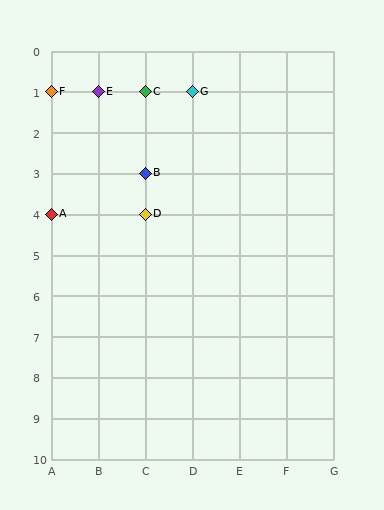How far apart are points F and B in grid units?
Points F and B are 2 columns and 2 rows apart (about 2.8 grid units diagonally).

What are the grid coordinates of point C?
Point C is at grid coordinates (C, 1).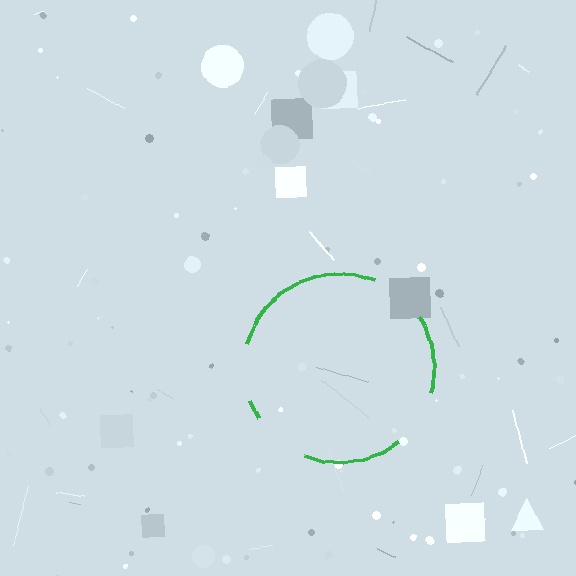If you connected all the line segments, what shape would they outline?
They would outline a circle.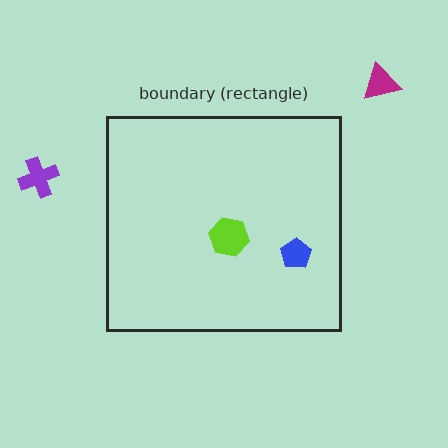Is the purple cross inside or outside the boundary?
Outside.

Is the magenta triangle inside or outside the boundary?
Outside.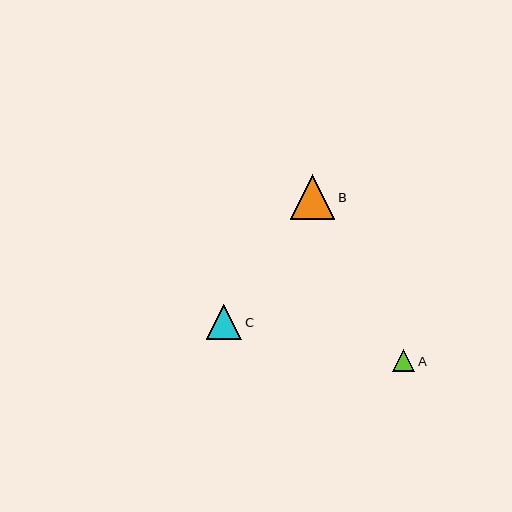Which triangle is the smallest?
Triangle A is the smallest with a size of approximately 22 pixels.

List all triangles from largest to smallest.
From largest to smallest: B, C, A.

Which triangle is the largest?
Triangle B is the largest with a size of approximately 44 pixels.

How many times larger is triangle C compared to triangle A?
Triangle C is approximately 1.6 times the size of triangle A.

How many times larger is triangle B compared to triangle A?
Triangle B is approximately 2.0 times the size of triangle A.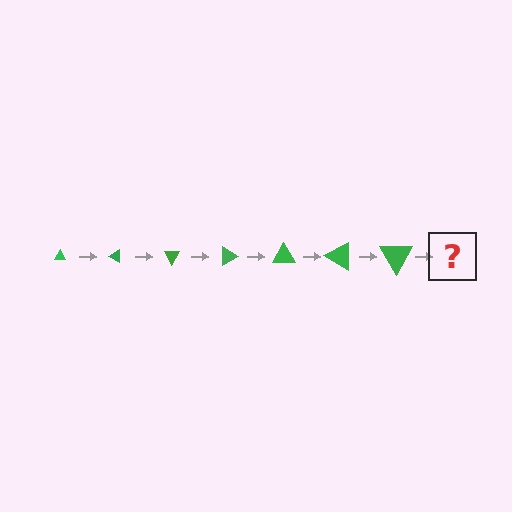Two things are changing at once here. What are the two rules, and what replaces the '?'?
The two rules are that the triangle grows larger each step and it rotates 30 degrees each step. The '?' should be a triangle, larger than the previous one and rotated 210 degrees from the start.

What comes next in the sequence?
The next element should be a triangle, larger than the previous one and rotated 210 degrees from the start.